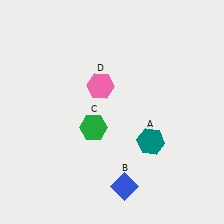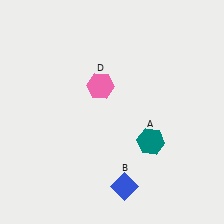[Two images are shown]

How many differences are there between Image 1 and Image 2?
There is 1 difference between the two images.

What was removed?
The green hexagon (C) was removed in Image 2.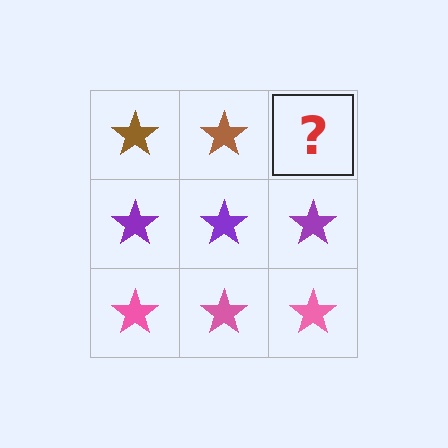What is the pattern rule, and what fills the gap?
The rule is that each row has a consistent color. The gap should be filled with a brown star.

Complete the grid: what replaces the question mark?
The question mark should be replaced with a brown star.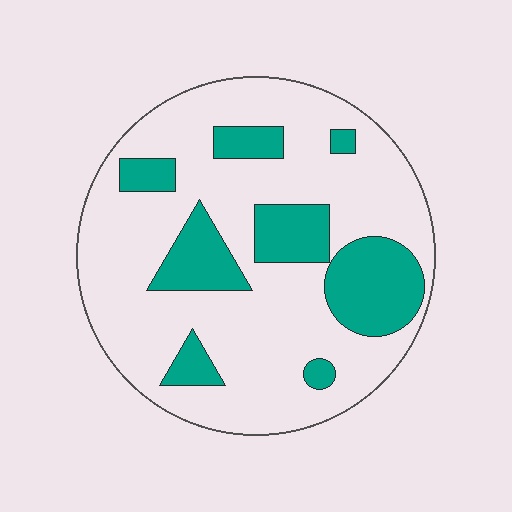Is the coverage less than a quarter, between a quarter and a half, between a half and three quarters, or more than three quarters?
Less than a quarter.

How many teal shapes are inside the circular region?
8.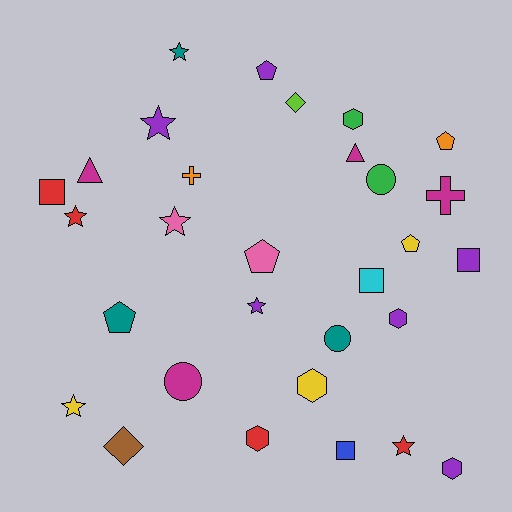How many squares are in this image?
There are 4 squares.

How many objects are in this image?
There are 30 objects.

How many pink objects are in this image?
There are 2 pink objects.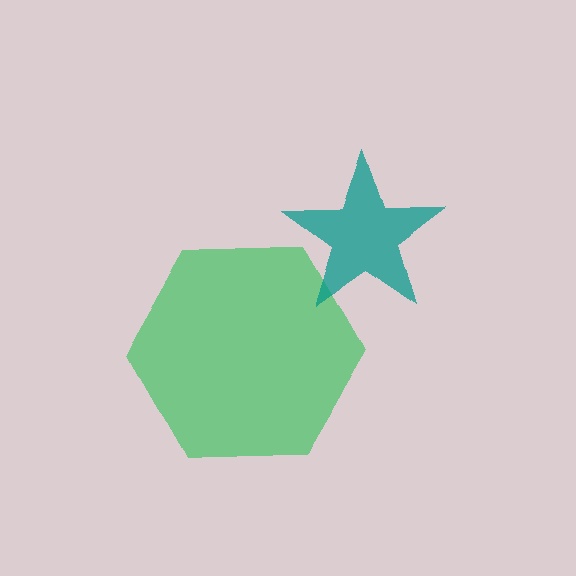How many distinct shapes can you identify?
There are 2 distinct shapes: a green hexagon, a teal star.